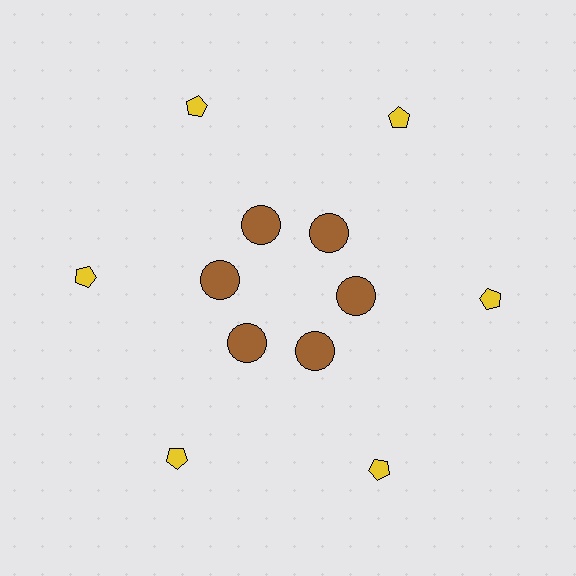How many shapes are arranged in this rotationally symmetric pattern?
There are 12 shapes, arranged in 6 groups of 2.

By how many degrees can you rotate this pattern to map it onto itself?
The pattern maps onto itself every 60 degrees of rotation.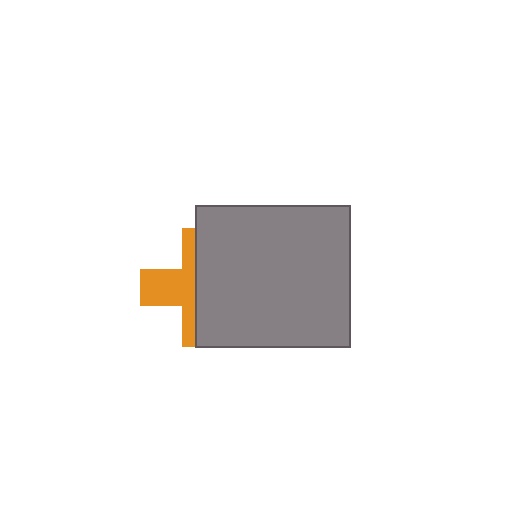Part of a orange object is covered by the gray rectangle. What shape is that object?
It is a cross.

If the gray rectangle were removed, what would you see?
You would see the complete orange cross.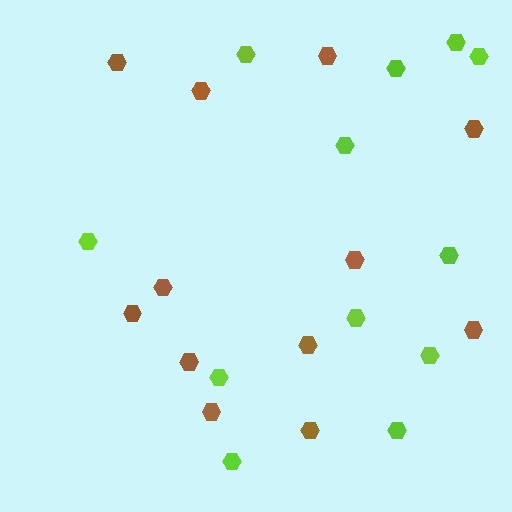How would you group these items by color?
There are 2 groups: one group of lime hexagons (12) and one group of brown hexagons (12).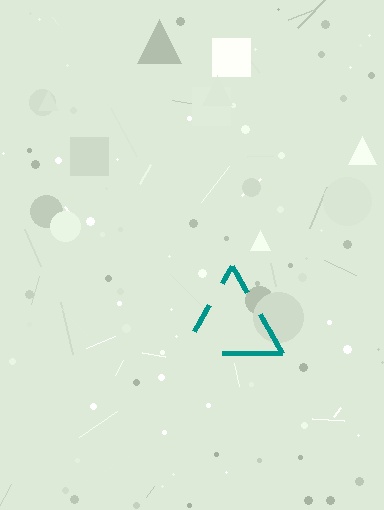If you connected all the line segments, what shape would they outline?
They would outline a triangle.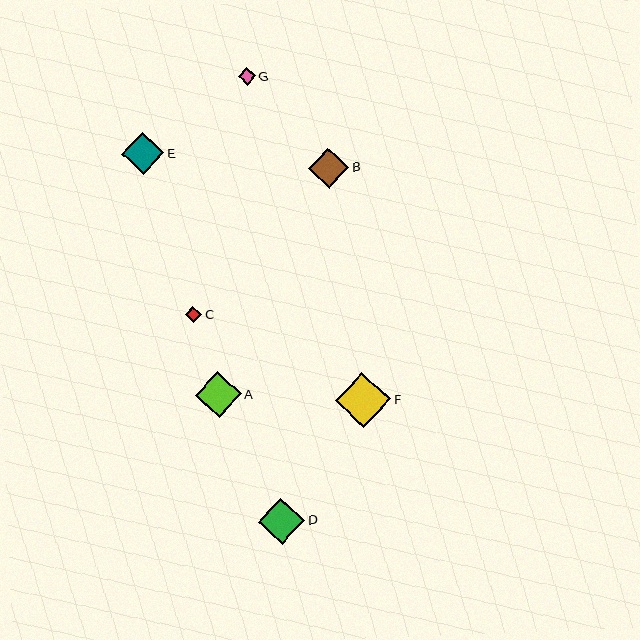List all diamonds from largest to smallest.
From largest to smallest: F, D, A, E, B, G, C.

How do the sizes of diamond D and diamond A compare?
Diamond D and diamond A are approximately the same size.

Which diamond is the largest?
Diamond F is the largest with a size of approximately 55 pixels.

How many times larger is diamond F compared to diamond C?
Diamond F is approximately 3.4 times the size of diamond C.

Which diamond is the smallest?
Diamond C is the smallest with a size of approximately 16 pixels.